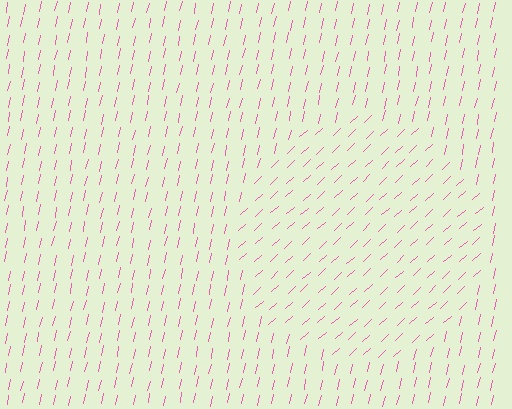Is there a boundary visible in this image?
Yes, there is a texture boundary formed by a change in line orientation.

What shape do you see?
I see a circle.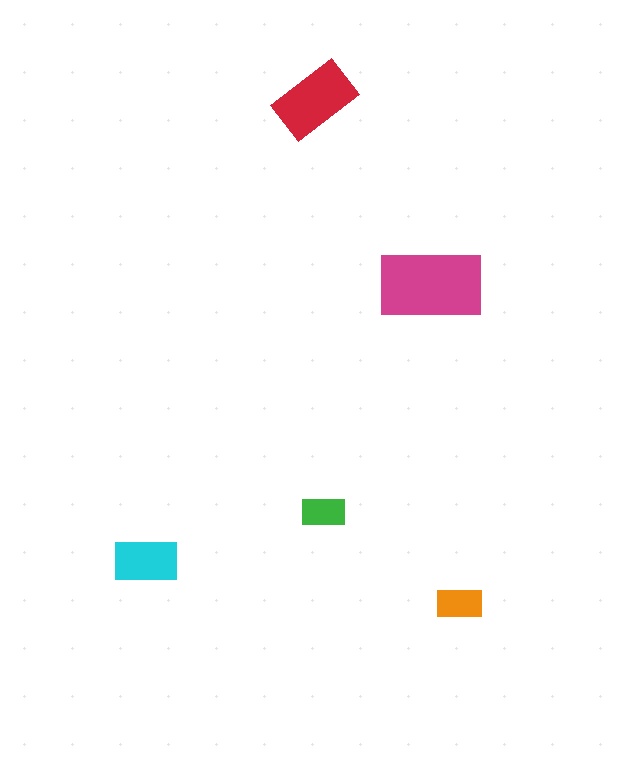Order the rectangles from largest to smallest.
the magenta one, the red one, the cyan one, the orange one, the green one.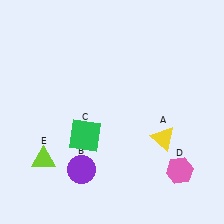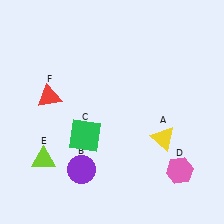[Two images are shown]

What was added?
A red triangle (F) was added in Image 2.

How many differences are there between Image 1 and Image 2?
There is 1 difference between the two images.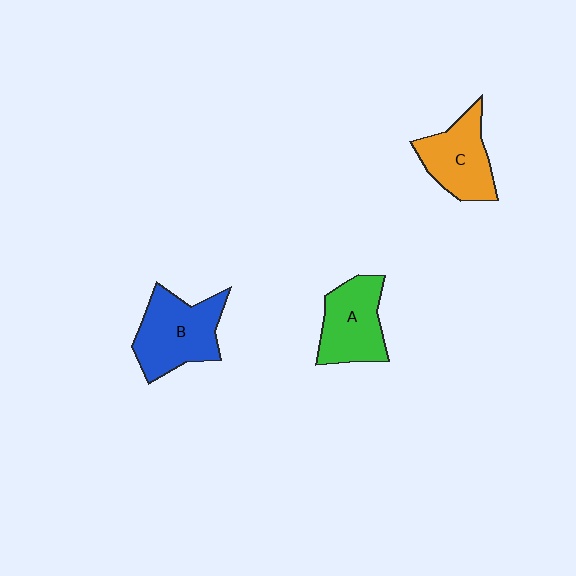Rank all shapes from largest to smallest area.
From largest to smallest: B (blue), A (green), C (orange).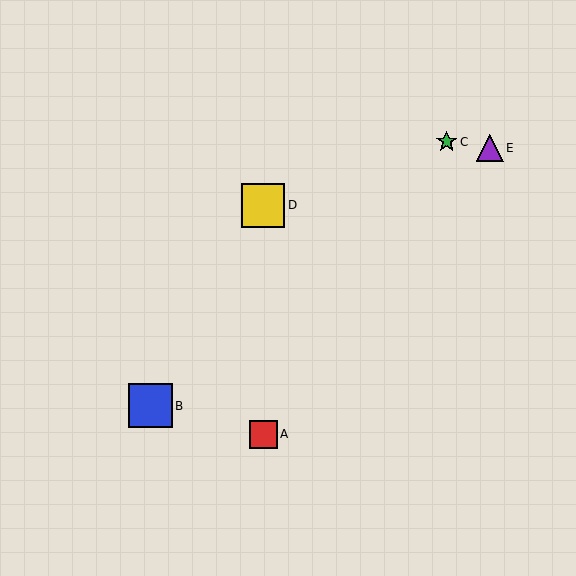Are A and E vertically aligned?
No, A is at x≈263 and E is at x≈490.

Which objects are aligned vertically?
Objects A, D are aligned vertically.